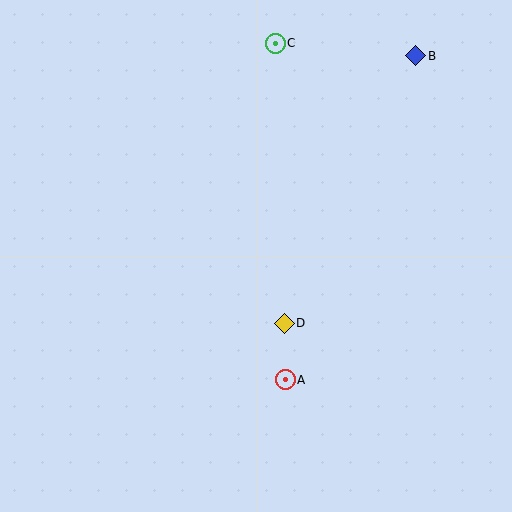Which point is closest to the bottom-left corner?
Point A is closest to the bottom-left corner.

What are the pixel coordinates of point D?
Point D is at (284, 323).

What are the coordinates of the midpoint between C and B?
The midpoint between C and B is at (345, 50).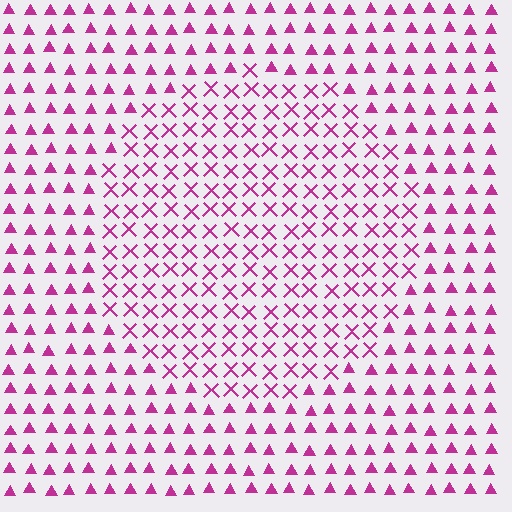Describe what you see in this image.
The image is filled with small magenta elements arranged in a uniform grid. A circle-shaped region contains X marks, while the surrounding area contains triangles. The boundary is defined purely by the change in element shape.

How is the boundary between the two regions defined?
The boundary is defined by a change in element shape: X marks inside vs. triangles outside. All elements share the same color and spacing.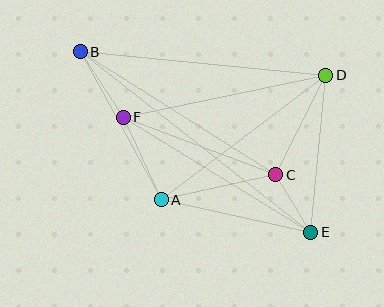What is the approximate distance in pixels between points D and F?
The distance between D and F is approximately 207 pixels.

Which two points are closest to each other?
Points C and E are closest to each other.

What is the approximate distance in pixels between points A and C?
The distance between A and C is approximately 117 pixels.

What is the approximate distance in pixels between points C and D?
The distance between C and D is approximately 111 pixels.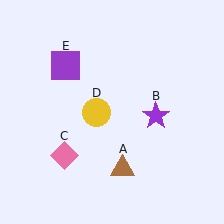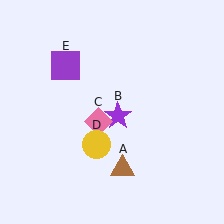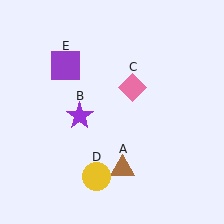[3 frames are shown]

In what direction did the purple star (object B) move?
The purple star (object B) moved left.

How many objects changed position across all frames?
3 objects changed position: purple star (object B), pink diamond (object C), yellow circle (object D).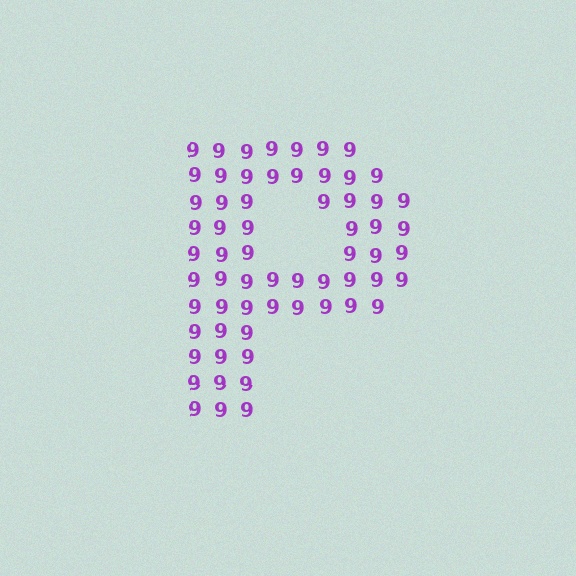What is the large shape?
The large shape is the letter P.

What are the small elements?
The small elements are digit 9's.